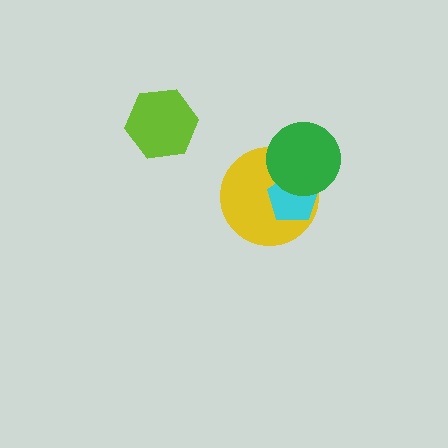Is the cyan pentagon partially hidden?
Yes, it is partially covered by another shape.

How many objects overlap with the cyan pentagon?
2 objects overlap with the cyan pentagon.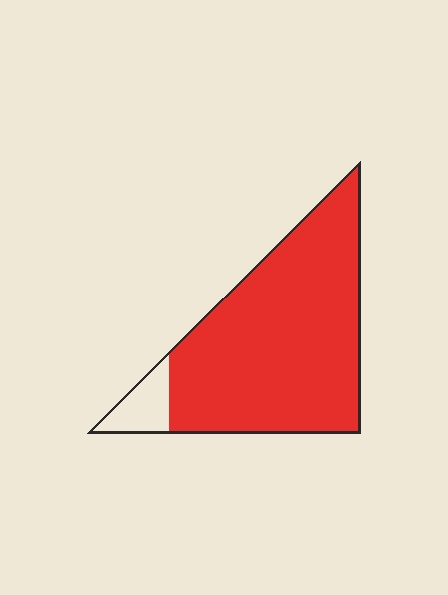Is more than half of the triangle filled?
Yes.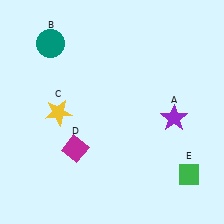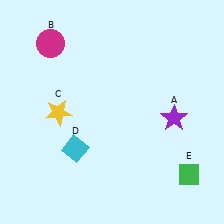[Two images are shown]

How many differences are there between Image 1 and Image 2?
There are 2 differences between the two images.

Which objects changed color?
B changed from teal to magenta. D changed from magenta to cyan.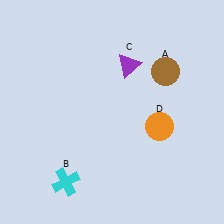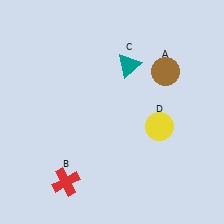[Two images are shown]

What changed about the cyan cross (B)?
In Image 1, B is cyan. In Image 2, it changed to red.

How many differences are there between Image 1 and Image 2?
There are 3 differences between the two images.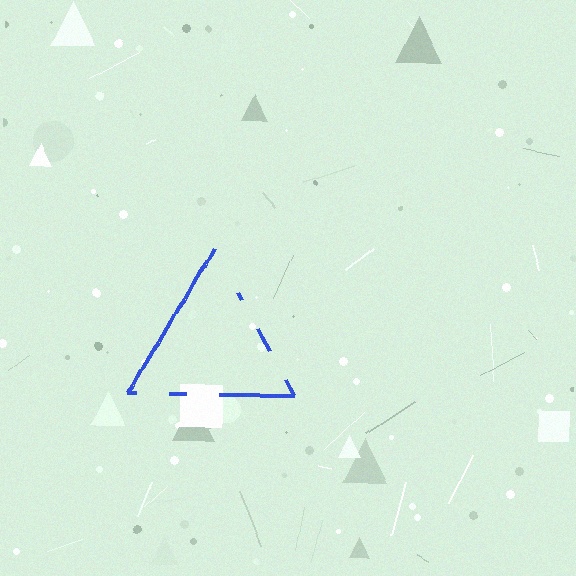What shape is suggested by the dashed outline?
The dashed outline suggests a triangle.